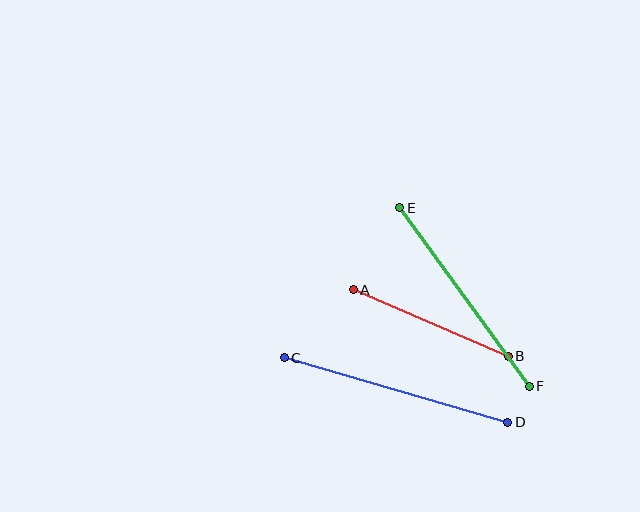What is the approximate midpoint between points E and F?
The midpoint is at approximately (465, 297) pixels.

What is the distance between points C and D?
The distance is approximately 233 pixels.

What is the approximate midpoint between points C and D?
The midpoint is at approximately (396, 390) pixels.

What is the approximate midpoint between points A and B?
The midpoint is at approximately (431, 323) pixels.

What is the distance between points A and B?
The distance is approximately 169 pixels.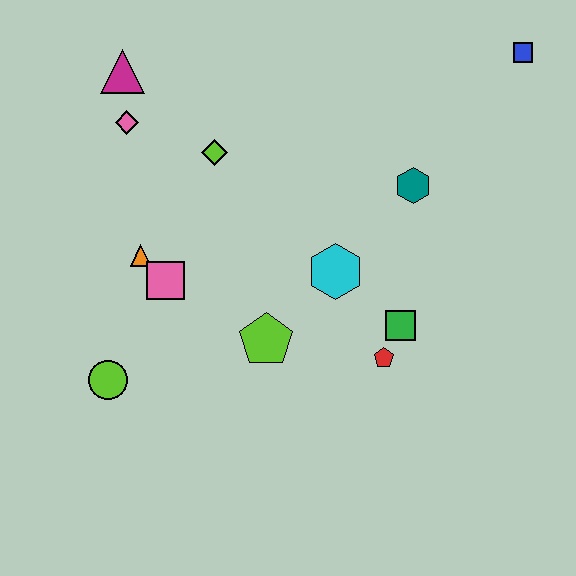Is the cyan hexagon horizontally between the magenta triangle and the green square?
Yes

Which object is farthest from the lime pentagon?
The blue square is farthest from the lime pentagon.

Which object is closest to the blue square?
The teal hexagon is closest to the blue square.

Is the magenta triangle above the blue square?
No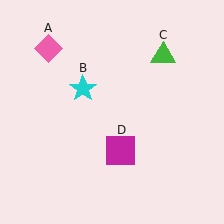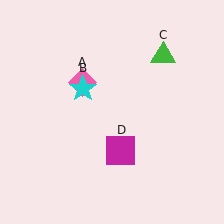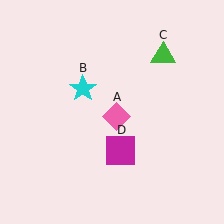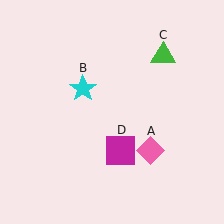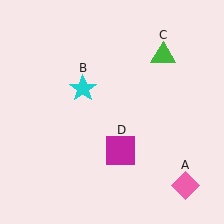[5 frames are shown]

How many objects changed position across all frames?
1 object changed position: pink diamond (object A).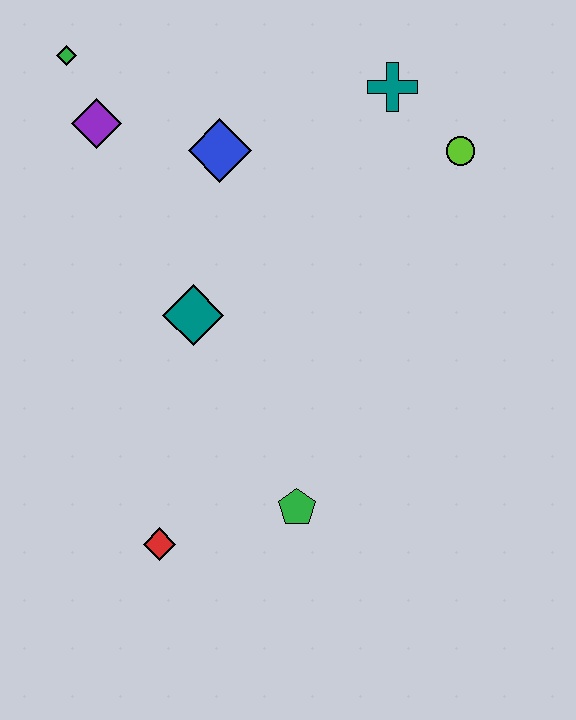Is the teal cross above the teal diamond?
Yes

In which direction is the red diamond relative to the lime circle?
The red diamond is below the lime circle.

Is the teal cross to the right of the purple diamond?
Yes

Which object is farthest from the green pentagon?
The green diamond is farthest from the green pentagon.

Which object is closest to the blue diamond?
The purple diamond is closest to the blue diamond.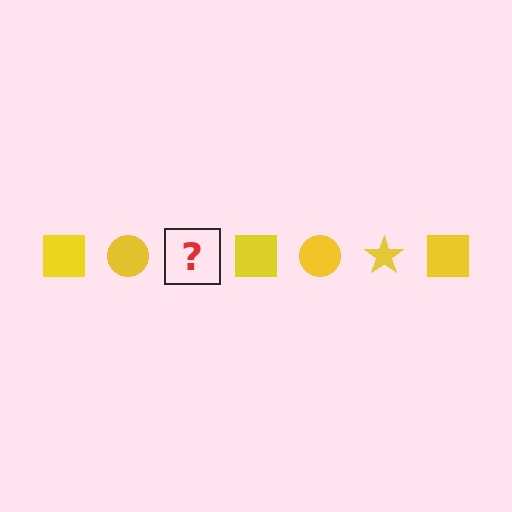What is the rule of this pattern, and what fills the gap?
The rule is that the pattern cycles through square, circle, star shapes in yellow. The gap should be filled with a yellow star.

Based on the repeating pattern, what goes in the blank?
The blank should be a yellow star.